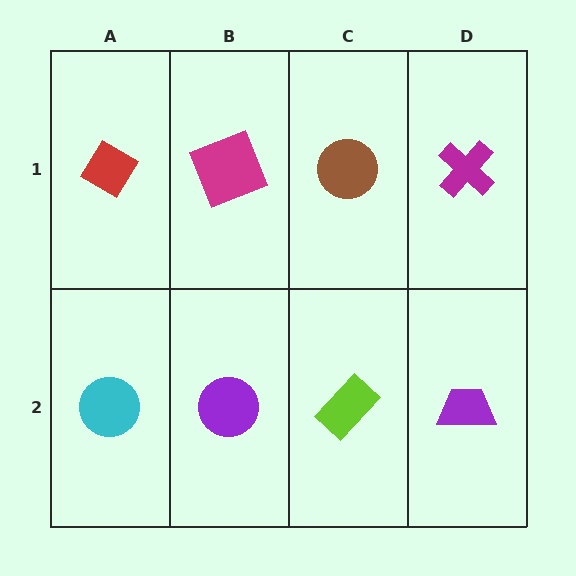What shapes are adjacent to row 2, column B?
A magenta square (row 1, column B), a cyan circle (row 2, column A), a lime rectangle (row 2, column C).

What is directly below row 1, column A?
A cyan circle.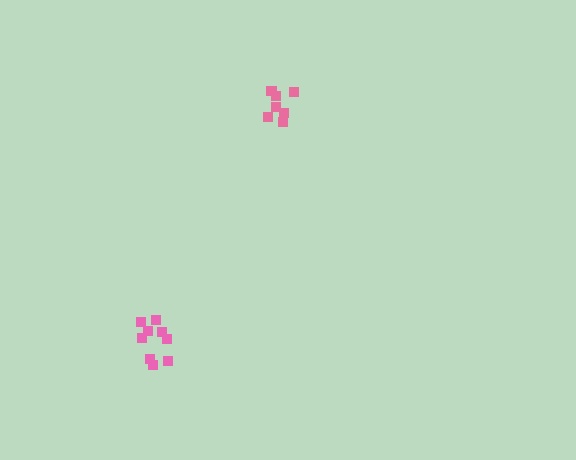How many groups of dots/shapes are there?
There are 2 groups.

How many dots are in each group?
Group 1: 7 dots, Group 2: 9 dots (16 total).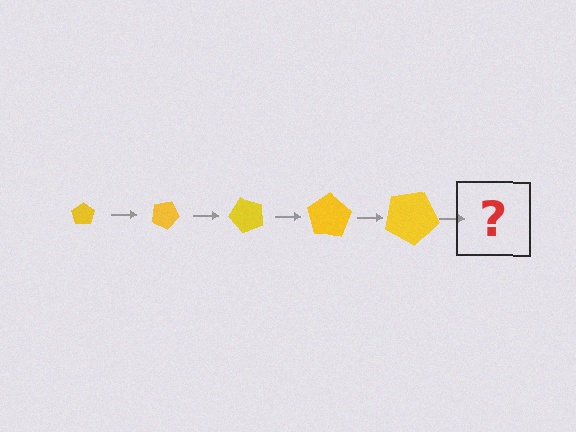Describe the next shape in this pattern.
It should be a pentagon, larger than the previous one and rotated 125 degrees from the start.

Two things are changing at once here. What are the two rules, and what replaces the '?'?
The two rules are that the pentagon grows larger each step and it rotates 25 degrees each step. The '?' should be a pentagon, larger than the previous one and rotated 125 degrees from the start.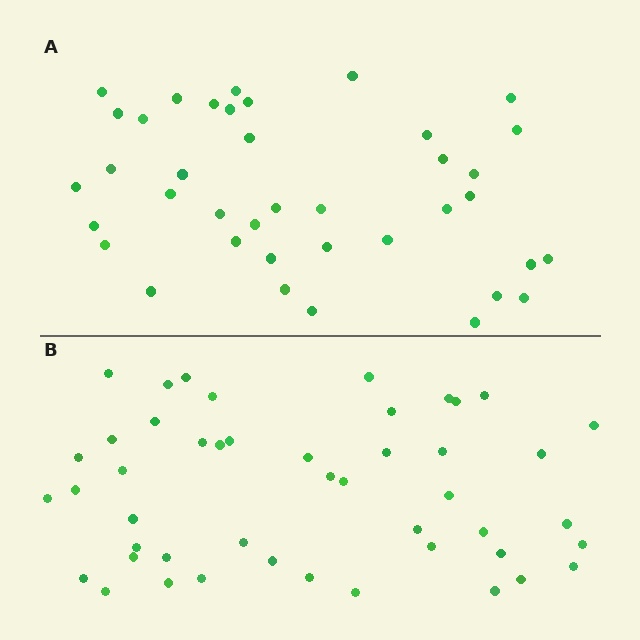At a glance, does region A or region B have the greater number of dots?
Region B (the bottom region) has more dots.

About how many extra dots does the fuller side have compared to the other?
Region B has roughly 8 or so more dots than region A.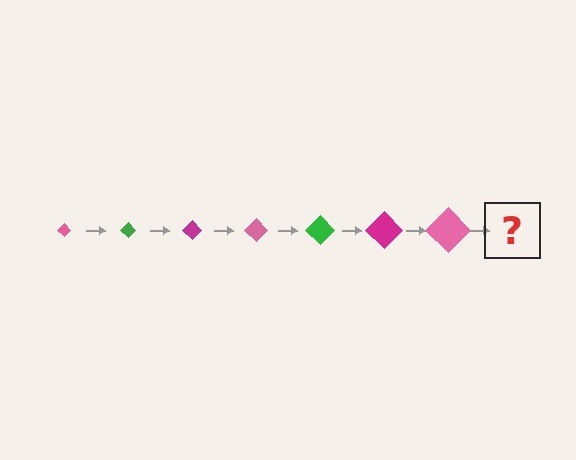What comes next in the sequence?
The next element should be a green diamond, larger than the previous one.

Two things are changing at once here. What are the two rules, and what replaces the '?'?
The two rules are that the diamond grows larger each step and the color cycles through pink, green, and magenta. The '?' should be a green diamond, larger than the previous one.